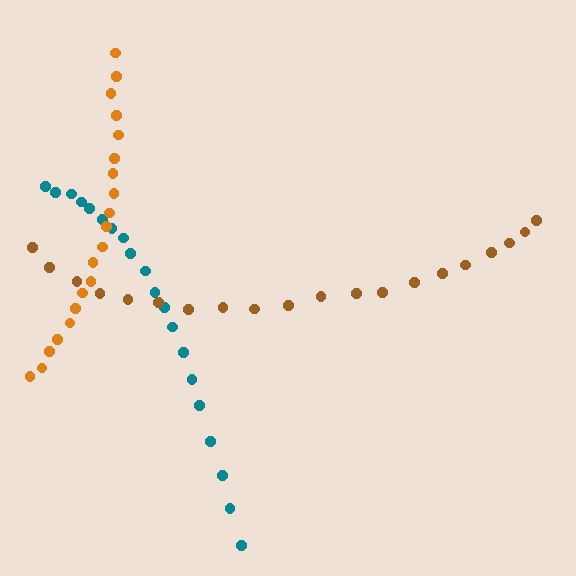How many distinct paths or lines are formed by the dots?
There are 3 distinct paths.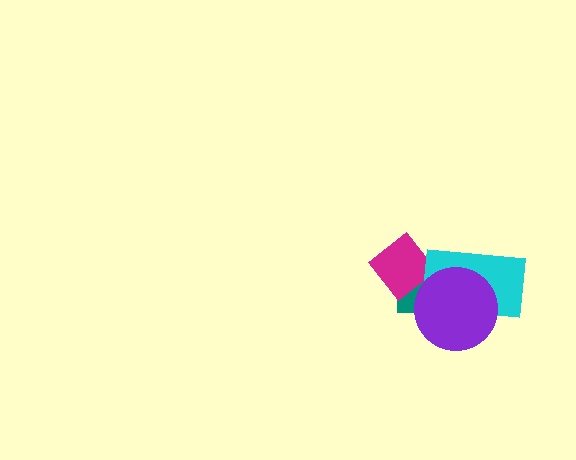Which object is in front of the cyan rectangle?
The purple circle is in front of the cyan rectangle.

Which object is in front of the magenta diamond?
The cyan rectangle is in front of the magenta diamond.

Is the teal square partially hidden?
Yes, it is partially covered by another shape.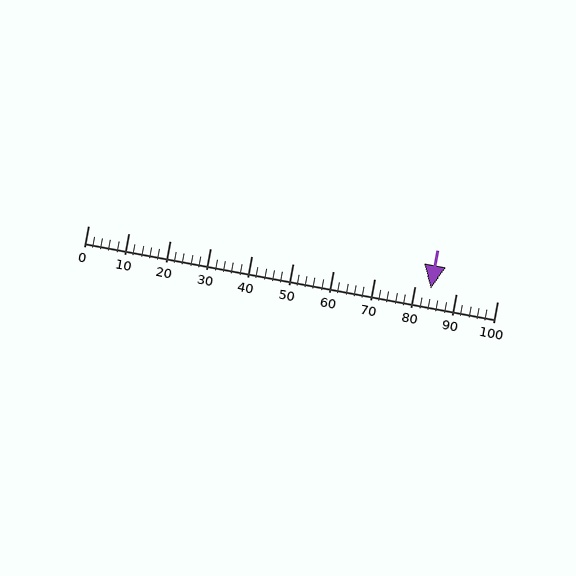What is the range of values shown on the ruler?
The ruler shows values from 0 to 100.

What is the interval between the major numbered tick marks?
The major tick marks are spaced 10 units apart.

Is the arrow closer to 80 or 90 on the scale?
The arrow is closer to 80.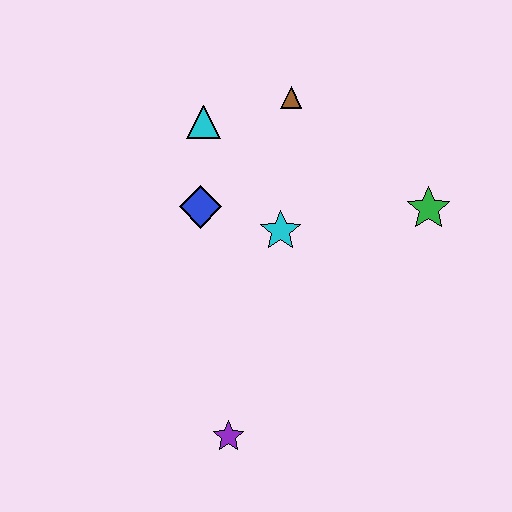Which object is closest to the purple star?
The cyan star is closest to the purple star.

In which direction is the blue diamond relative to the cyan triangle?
The blue diamond is below the cyan triangle.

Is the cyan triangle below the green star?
No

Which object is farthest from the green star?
The purple star is farthest from the green star.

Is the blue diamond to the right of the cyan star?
No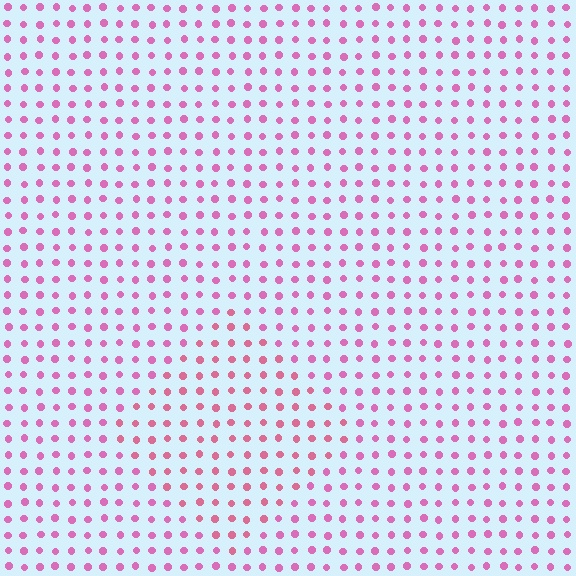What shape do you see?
I see a diamond.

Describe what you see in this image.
The image is filled with small pink elements in a uniform arrangement. A diamond-shaped region is visible where the elements are tinted to a slightly different hue, forming a subtle color boundary.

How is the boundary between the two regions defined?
The boundary is defined purely by a slight shift in hue (about 21 degrees). Spacing, size, and orientation are identical on both sides.